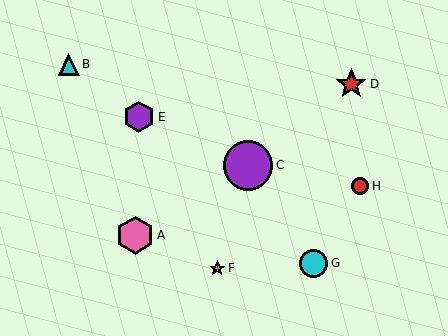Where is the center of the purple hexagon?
The center of the purple hexagon is at (139, 117).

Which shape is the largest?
The purple circle (labeled C) is the largest.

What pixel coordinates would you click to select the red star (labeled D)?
Click at (351, 84) to select the red star D.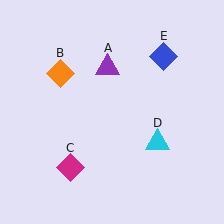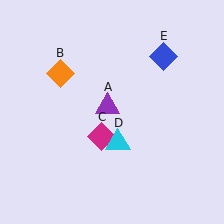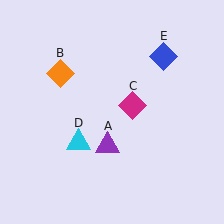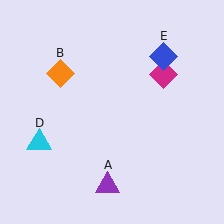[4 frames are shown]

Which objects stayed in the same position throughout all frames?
Orange diamond (object B) and blue diamond (object E) remained stationary.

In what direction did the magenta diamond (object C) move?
The magenta diamond (object C) moved up and to the right.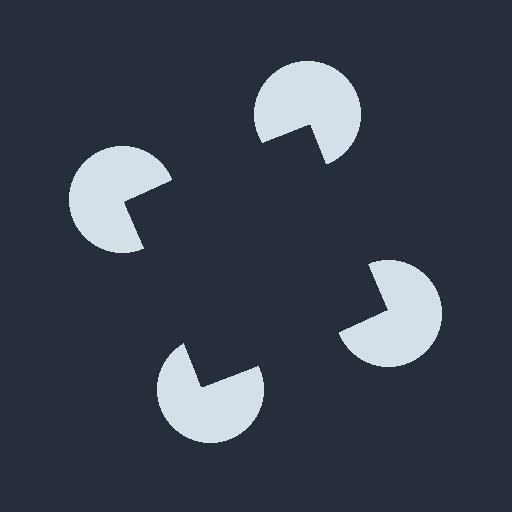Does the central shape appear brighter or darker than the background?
It typically appears slightly darker than the background, even though no actual brightness change is drawn.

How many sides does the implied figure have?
4 sides.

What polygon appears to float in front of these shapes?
An illusory square — its edges are inferred from the aligned wedge cuts in the pac-man discs, not physically drawn.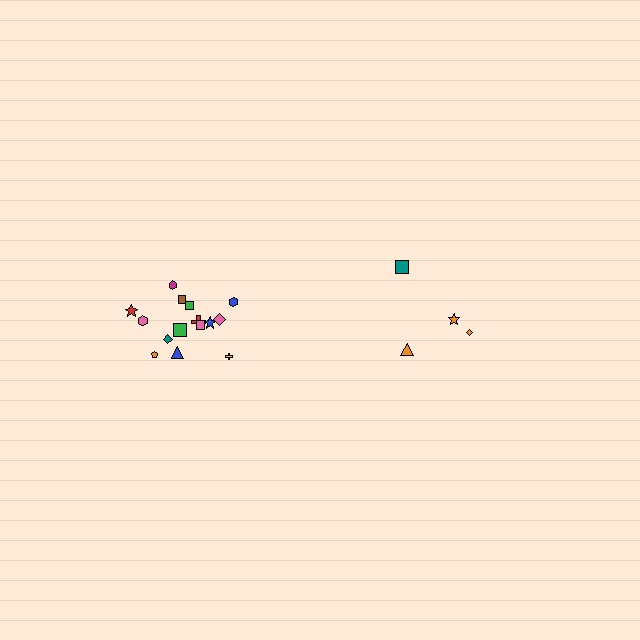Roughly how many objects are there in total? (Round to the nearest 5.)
Roughly 20 objects in total.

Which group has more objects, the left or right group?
The left group.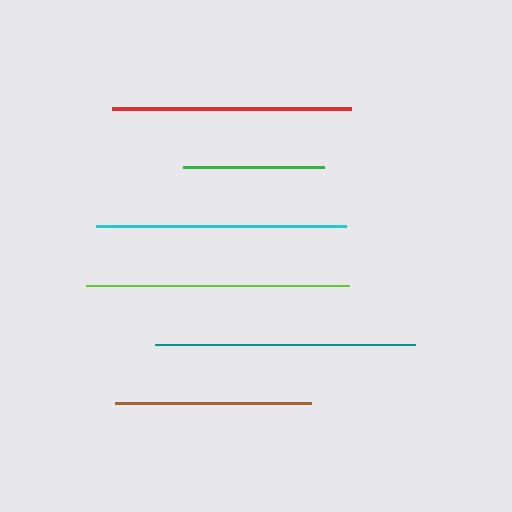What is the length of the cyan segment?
The cyan segment is approximately 250 pixels long.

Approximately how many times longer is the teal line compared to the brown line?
The teal line is approximately 1.3 times the length of the brown line.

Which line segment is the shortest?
The green line is the shortest at approximately 141 pixels.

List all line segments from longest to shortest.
From longest to shortest: lime, teal, cyan, red, brown, green.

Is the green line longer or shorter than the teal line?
The teal line is longer than the green line.